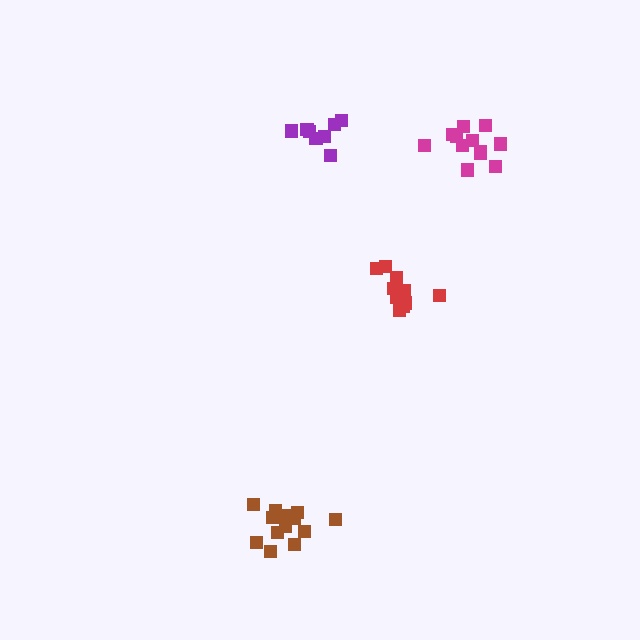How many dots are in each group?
Group 1: 12 dots, Group 2: 8 dots, Group 3: 13 dots, Group 4: 12 dots (45 total).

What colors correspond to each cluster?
The clusters are colored: red, purple, brown, magenta.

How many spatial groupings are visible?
There are 4 spatial groupings.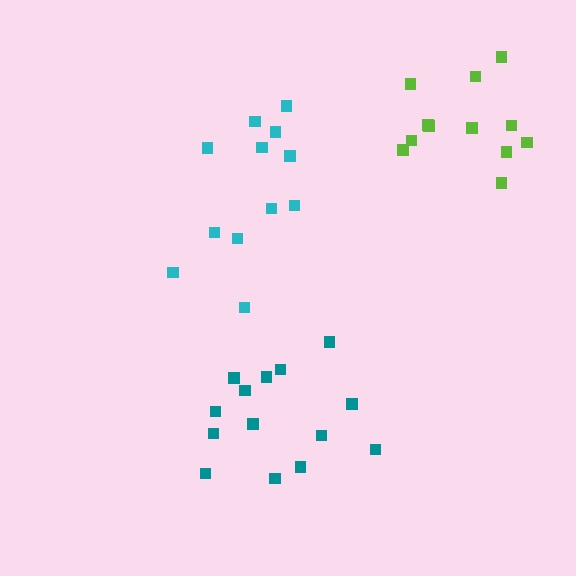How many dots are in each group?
Group 1: 14 dots, Group 2: 12 dots, Group 3: 12 dots (38 total).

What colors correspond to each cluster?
The clusters are colored: teal, cyan, lime.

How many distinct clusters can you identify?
There are 3 distinct clusters.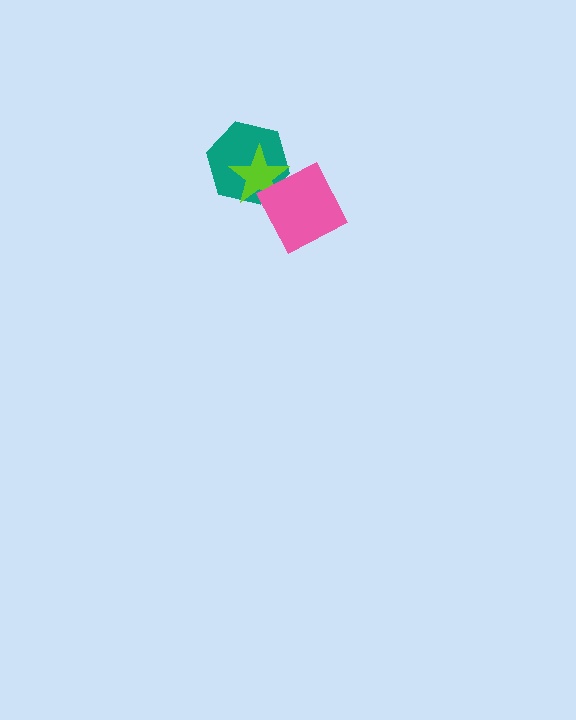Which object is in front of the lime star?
The pink diamond is in front of the lime star.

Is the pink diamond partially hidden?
No, no other shape covers it.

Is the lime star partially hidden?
Yes, it is partially covered by another shape.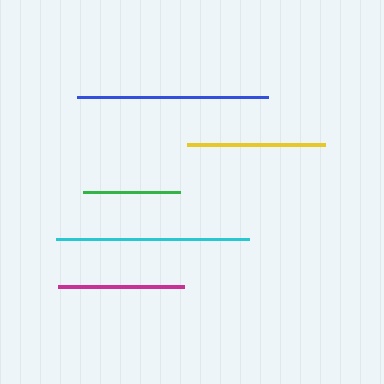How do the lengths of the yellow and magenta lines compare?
The yellow and magenta lines are approximately the same length.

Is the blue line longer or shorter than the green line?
The blue line is longer than the green line.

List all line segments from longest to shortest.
From longest to shortest: cyan, blue, yellow, magenta, green.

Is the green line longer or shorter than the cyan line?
The cyan line is longer than the green line.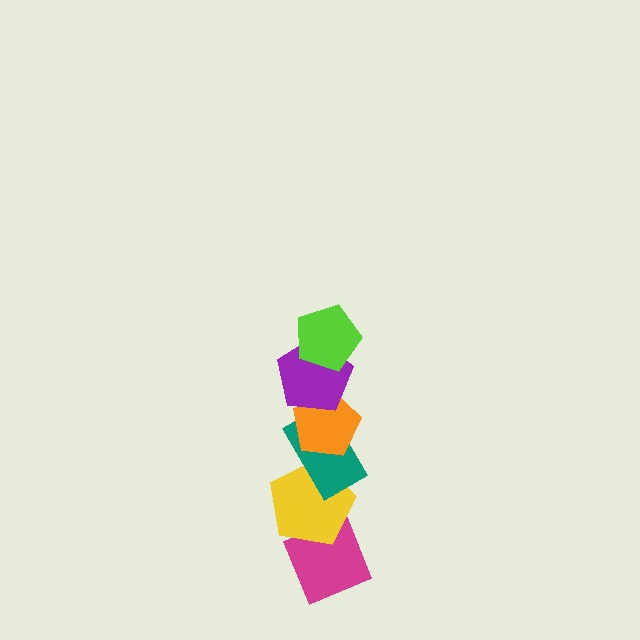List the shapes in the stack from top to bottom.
From top to bottom: the lime pentagon, the purple pentagon, the orange pentagon, the teal rectangle, the yellow pentagon, the magenta diamond.